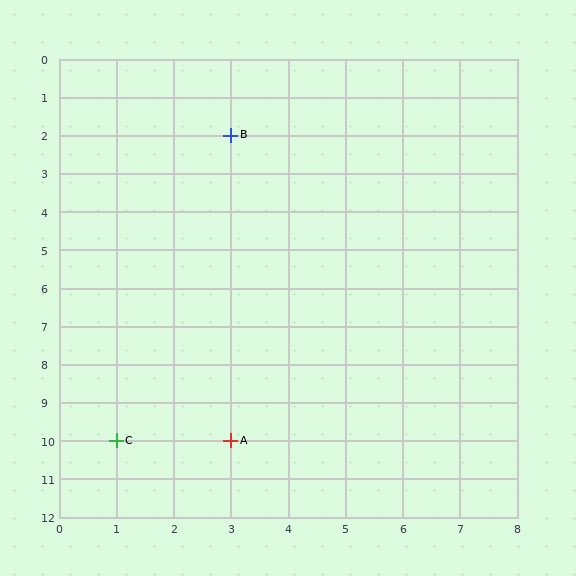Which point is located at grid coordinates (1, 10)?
Point C is at (1, 10).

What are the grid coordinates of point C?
Point C is at grid coordinates (1, 10).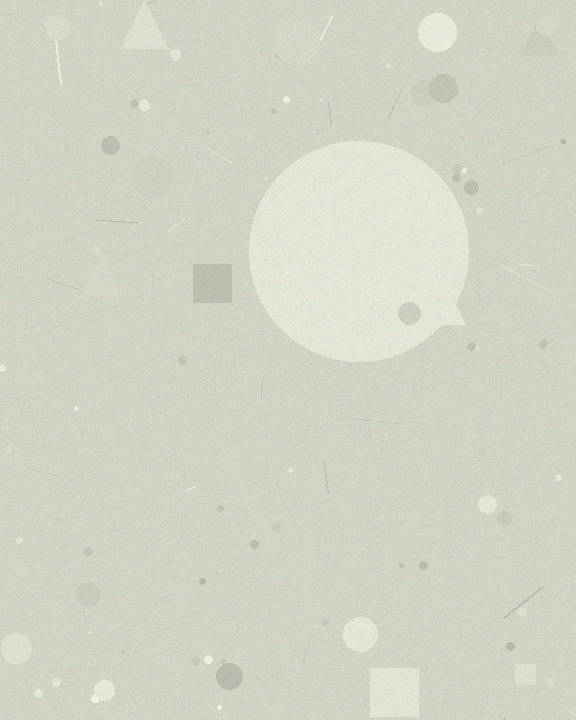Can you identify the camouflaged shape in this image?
The camouflaged shape is a circle.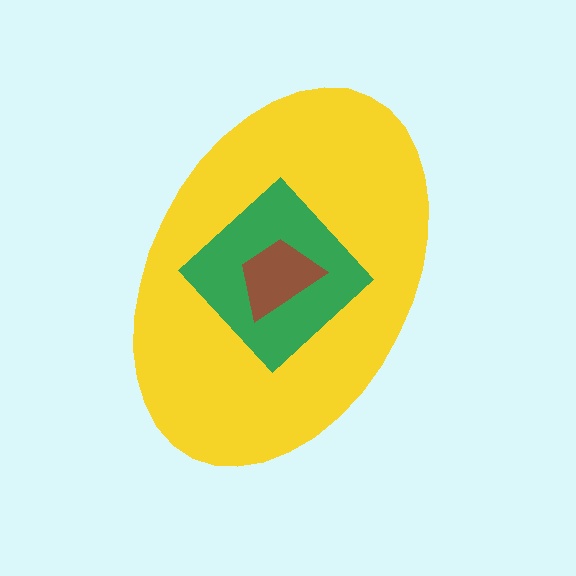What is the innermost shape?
The brown trapezoid.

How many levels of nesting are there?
3.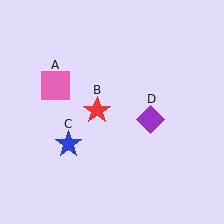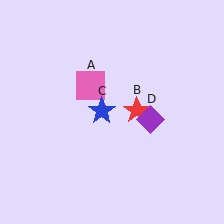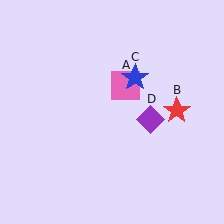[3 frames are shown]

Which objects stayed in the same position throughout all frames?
Purple diamond (object D) remained stationary.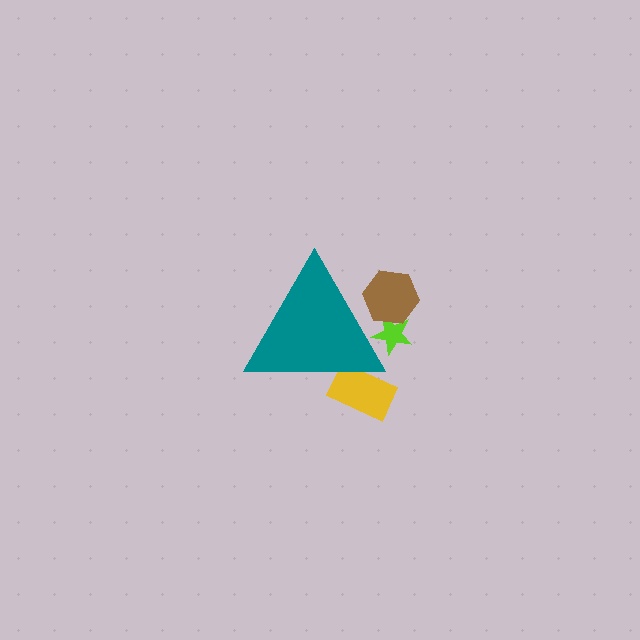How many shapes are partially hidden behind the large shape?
3 shapes are partially hidden.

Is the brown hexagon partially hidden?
Yes, the brown hexagon is partially hidden behind the teal triangle.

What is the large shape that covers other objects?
A teal triangle.